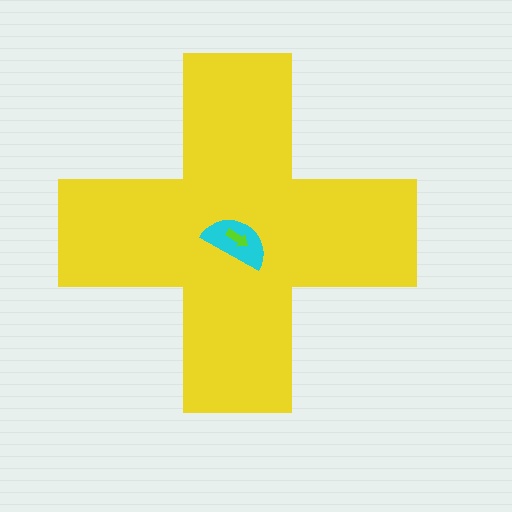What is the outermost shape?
The yellow cross.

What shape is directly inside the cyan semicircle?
The lime arrow.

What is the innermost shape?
The lime arrow.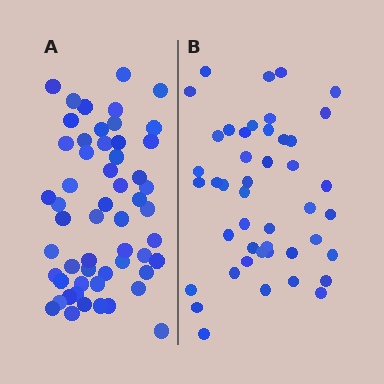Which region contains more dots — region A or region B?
Region A (the left region) has more dots.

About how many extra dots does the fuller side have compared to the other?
Region A has roughly 10 or so more dots than region B.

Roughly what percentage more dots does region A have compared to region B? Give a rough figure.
About 20% more.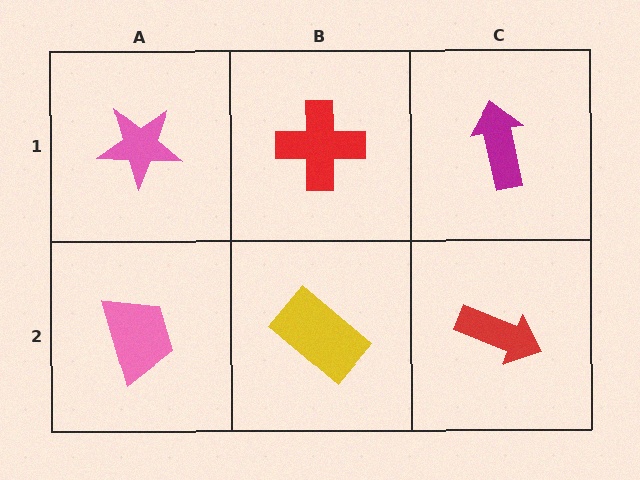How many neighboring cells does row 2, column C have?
2.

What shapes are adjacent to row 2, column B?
A red cross (row 1, column B), a pink trapezoid (row 2, column A), a red arrow (row 2, column C).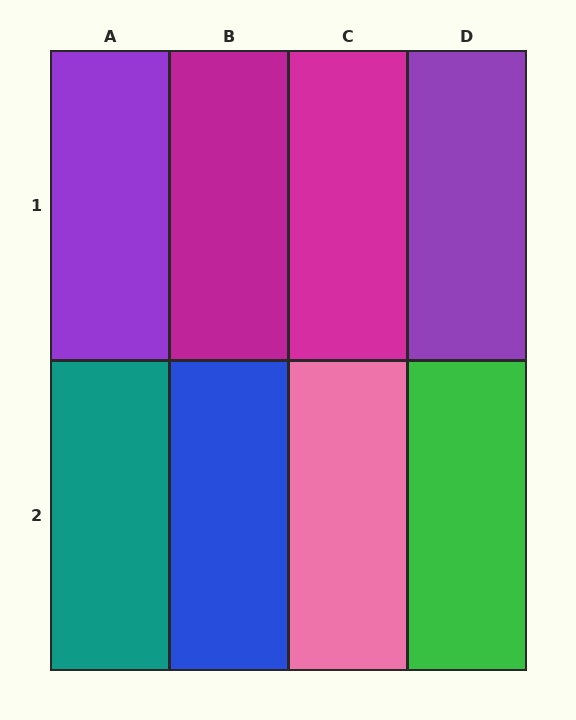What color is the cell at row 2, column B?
Blue.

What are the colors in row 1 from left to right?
Purple, magenta, magenta, purple.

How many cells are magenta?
2 cells are magenta.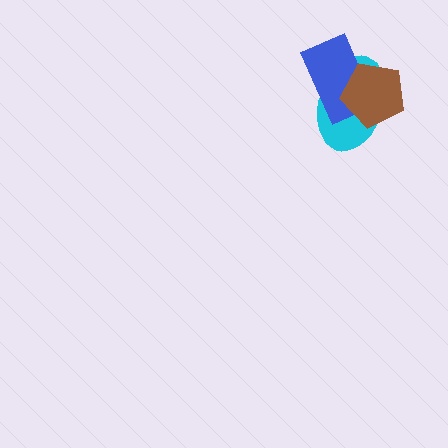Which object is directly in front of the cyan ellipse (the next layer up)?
The blue rectangle is directly in front of the cyan ellipse.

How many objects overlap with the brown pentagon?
2 objects overlap with the brown pentagon.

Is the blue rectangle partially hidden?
Yes, it is partially covered by another shape.